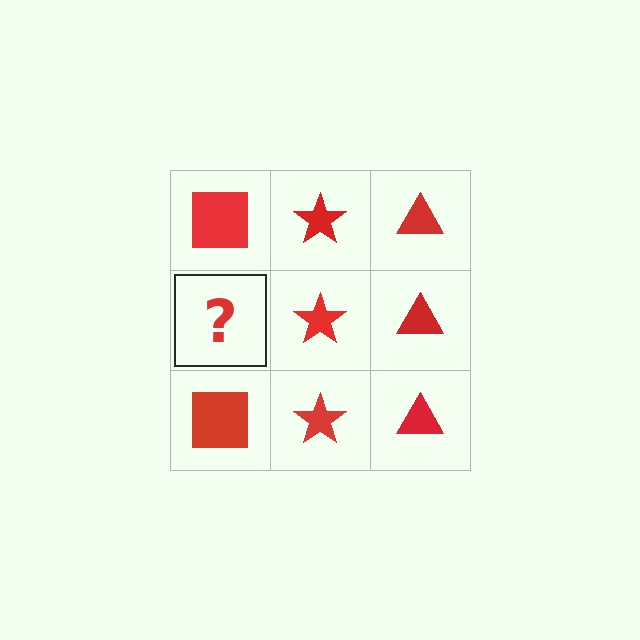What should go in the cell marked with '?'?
The missing cell should contain a red square.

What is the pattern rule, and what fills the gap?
The rule is that each column has a consistent shape. The gap should be filled with a red square.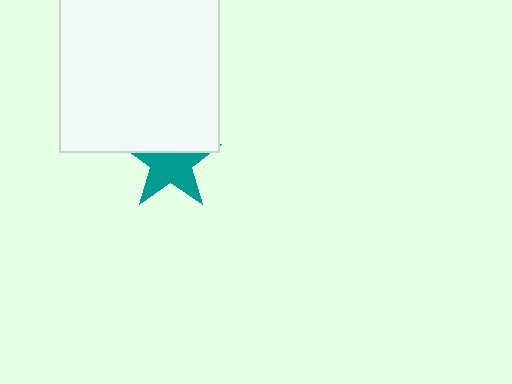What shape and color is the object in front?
The object in front is a white square.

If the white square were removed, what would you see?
You would see the complete teal star.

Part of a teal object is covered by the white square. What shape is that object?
It is a star.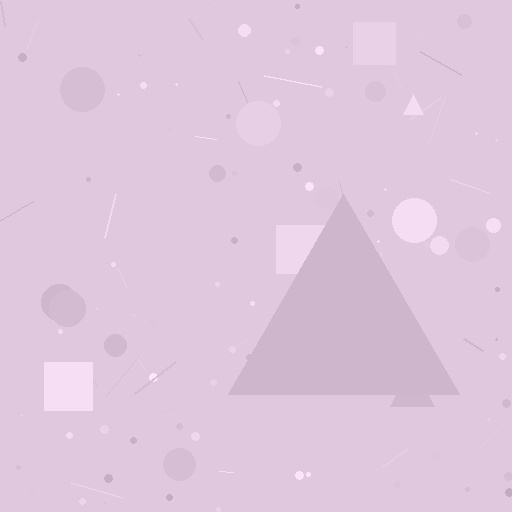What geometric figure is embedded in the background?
A triangle is embedded in the background.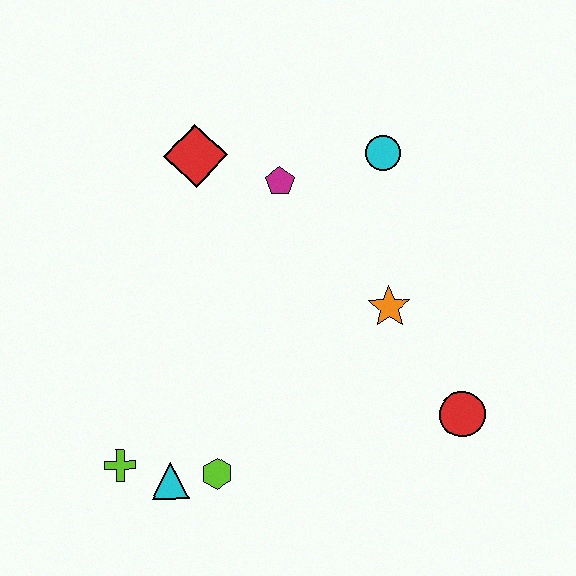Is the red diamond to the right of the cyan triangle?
Yes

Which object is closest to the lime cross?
The cyan triangle is closest to the lime cross.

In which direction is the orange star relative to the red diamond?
The orange star is to the right of the red diamond.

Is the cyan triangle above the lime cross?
No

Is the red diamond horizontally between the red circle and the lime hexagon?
No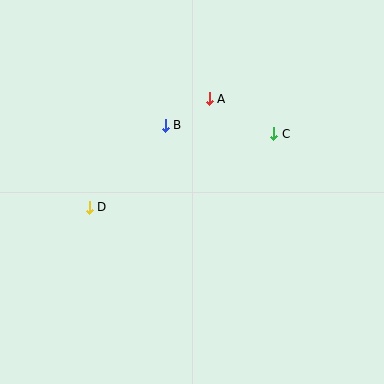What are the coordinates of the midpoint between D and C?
The midpoint between D and C is at (182, 170).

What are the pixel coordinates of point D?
Point D is at (89, 207).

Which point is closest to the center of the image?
Point B at (165, 125) is closest to the center.